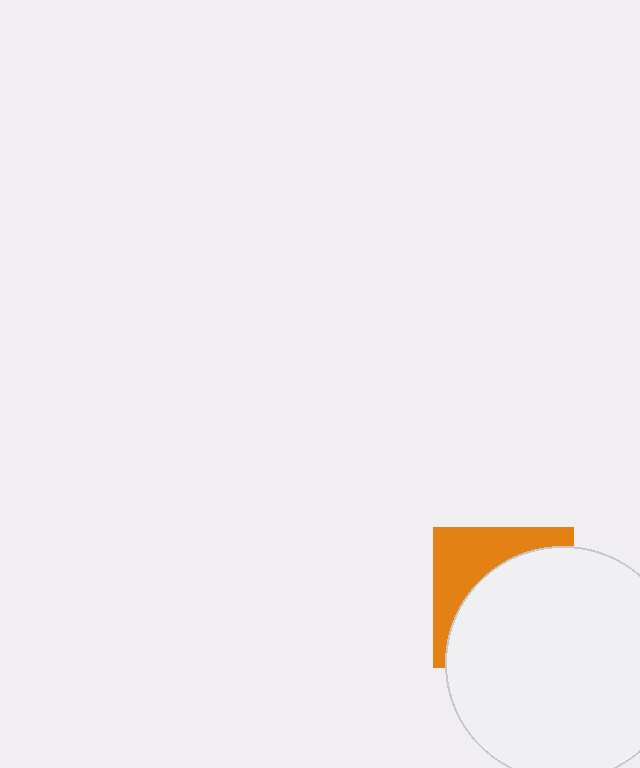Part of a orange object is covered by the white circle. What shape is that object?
It is a square.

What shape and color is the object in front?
The object in front is a white circle.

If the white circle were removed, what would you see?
You would see the complete orange square.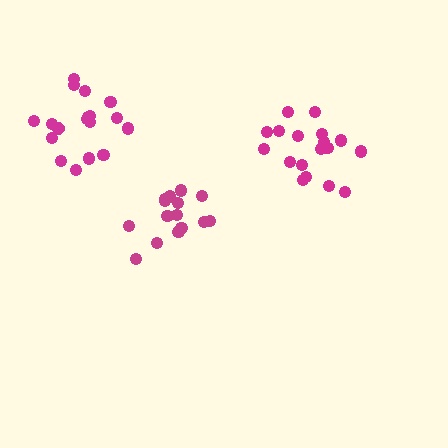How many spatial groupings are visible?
There are 3 spatial groupings.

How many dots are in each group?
Group 1: 18 dots, Group 2: 15 dots, Group 3: 18 dots (51 total).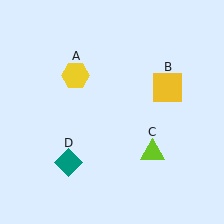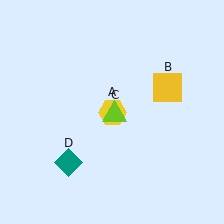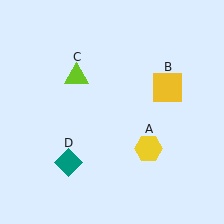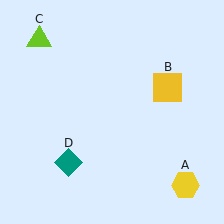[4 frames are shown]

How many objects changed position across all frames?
2 objects changed position: yellow hexagon (object A), lime triangle (object C).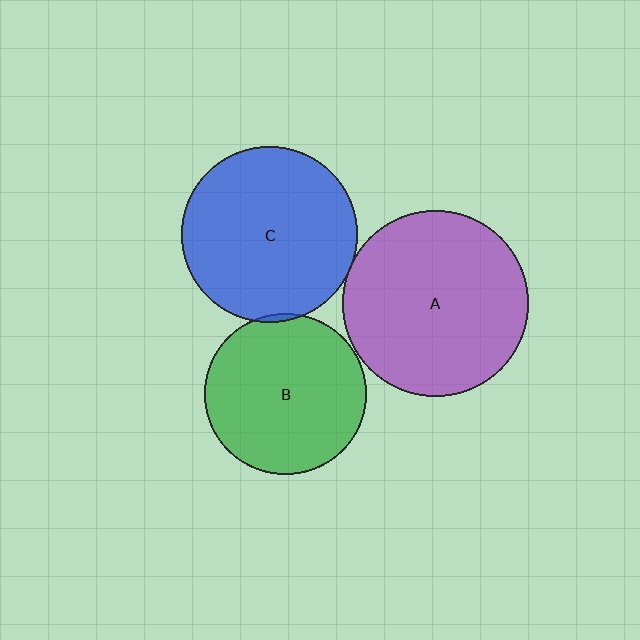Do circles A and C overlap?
Yes.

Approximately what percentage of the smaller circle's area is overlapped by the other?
Approximately 5%.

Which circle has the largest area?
Circle A (purple).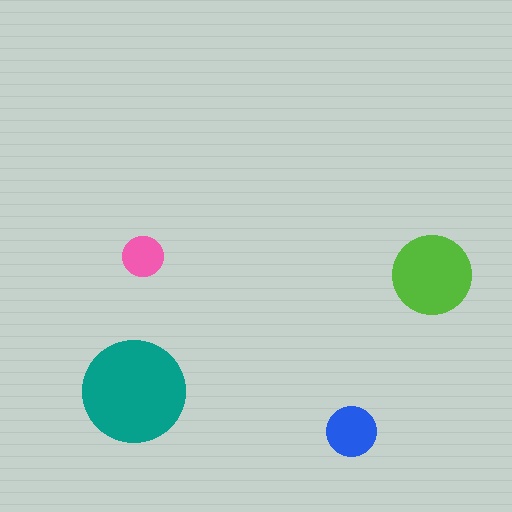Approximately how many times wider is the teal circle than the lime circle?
About 1.5 times wider.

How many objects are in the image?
There are 4 objects in the image.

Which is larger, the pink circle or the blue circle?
The blue one.